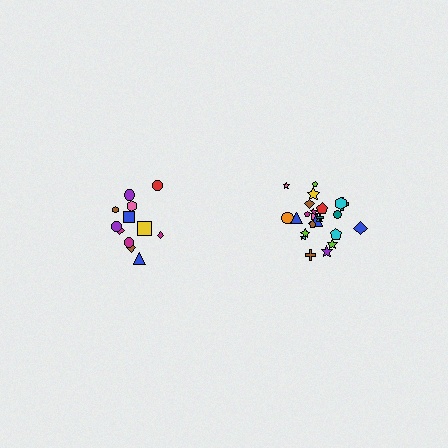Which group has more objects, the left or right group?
The right group.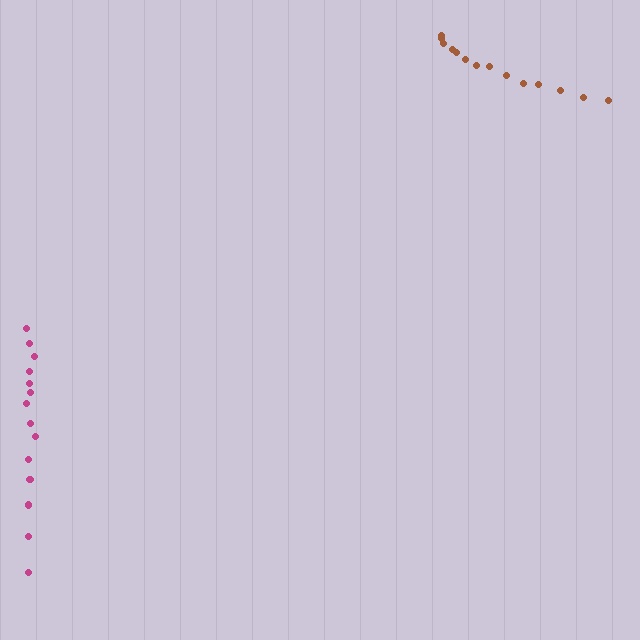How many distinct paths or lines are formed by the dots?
There are 2 distinct paths.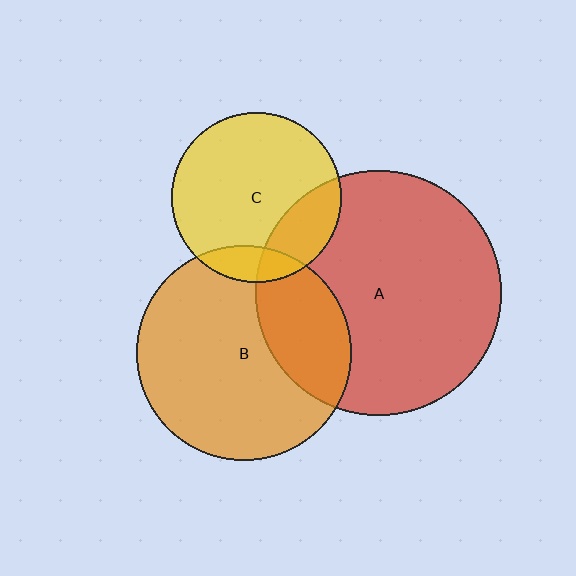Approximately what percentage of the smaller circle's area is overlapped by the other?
Approximately 20%.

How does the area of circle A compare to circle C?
Approximately 2.1 times.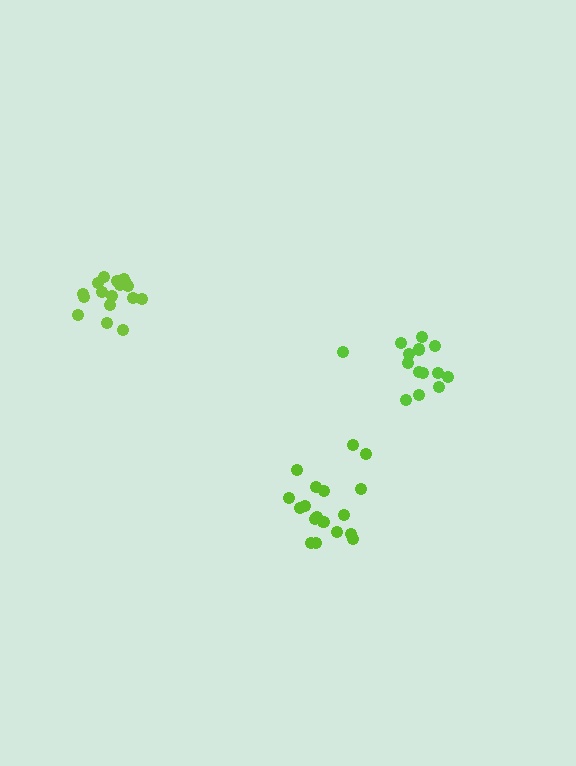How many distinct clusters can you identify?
There are 3 distinct clusters.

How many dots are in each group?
Group 1: 19 dots, Group 2: 17 dots, Group 3: 16 dots (52 total).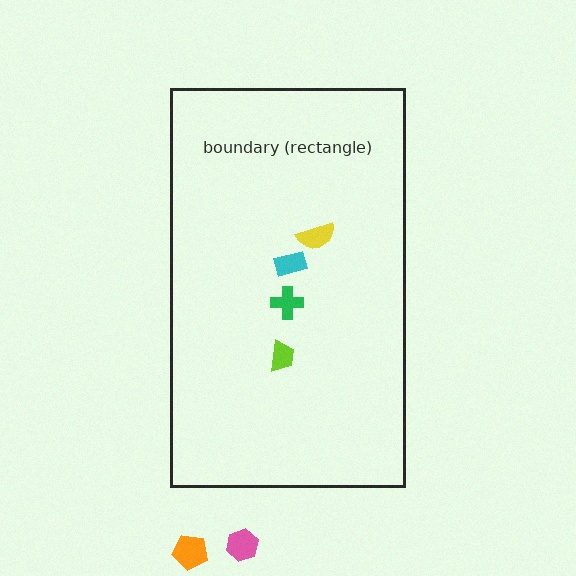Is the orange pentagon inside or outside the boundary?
Outside.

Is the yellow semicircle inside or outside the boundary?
Inside.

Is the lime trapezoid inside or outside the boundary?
Inside.